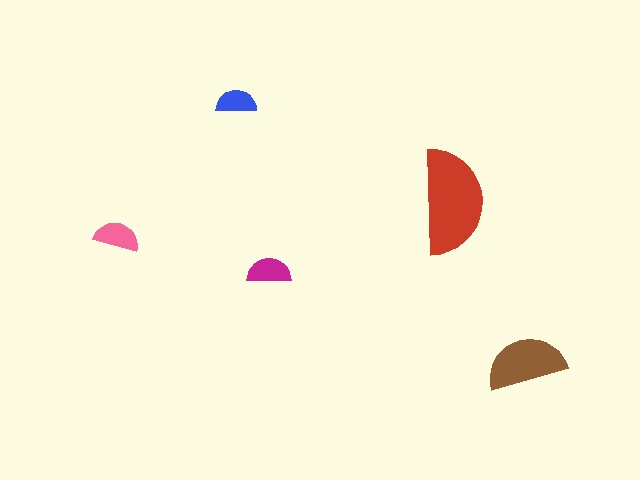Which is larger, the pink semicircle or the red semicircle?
The red one.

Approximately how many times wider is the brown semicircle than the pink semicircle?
About 1.5 times wider.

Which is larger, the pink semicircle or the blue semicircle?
The pink one.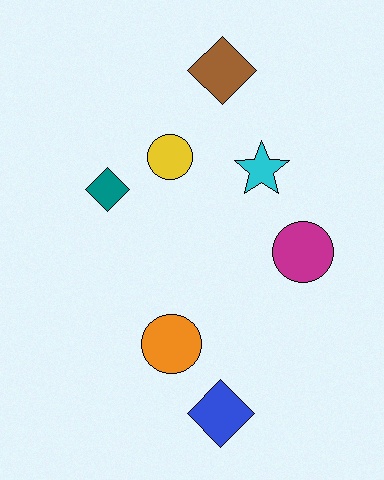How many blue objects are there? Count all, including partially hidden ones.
There is 1 blue object.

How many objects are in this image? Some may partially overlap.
There are 7 objects.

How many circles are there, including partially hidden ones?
There are 3 circles.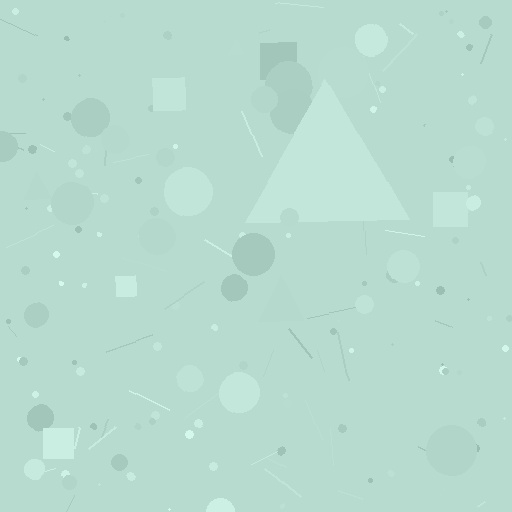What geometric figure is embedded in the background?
A triangle is embedded in the background.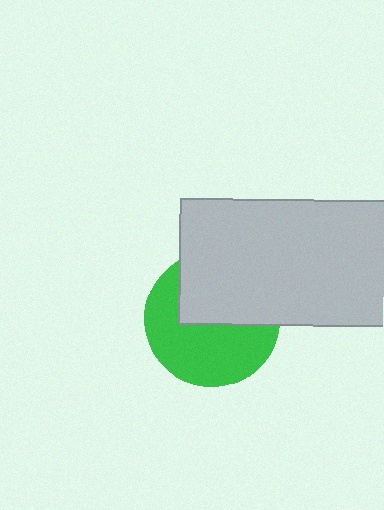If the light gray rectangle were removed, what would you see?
You would see the complete green circle.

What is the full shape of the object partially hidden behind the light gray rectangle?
The partially hidden object is a green circle.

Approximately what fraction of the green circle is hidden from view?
Roughly 45% of the green circle is hidden behind the light gray rectangle.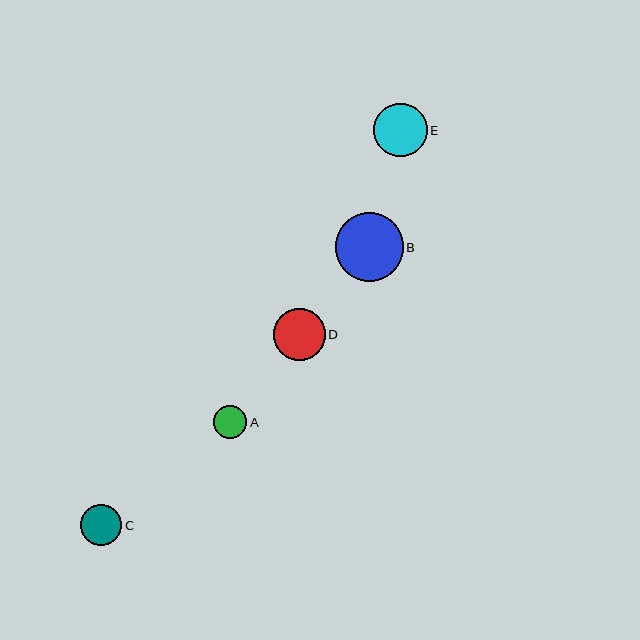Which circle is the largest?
Circle B is the largest with a size of approximately 68 pixels.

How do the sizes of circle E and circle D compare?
Circle E and circle D are approximately the same size.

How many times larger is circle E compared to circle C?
Circle E is approximately 1.3 times the size of circle C.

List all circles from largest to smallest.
From largest to smallest: B, E, D, C, A.